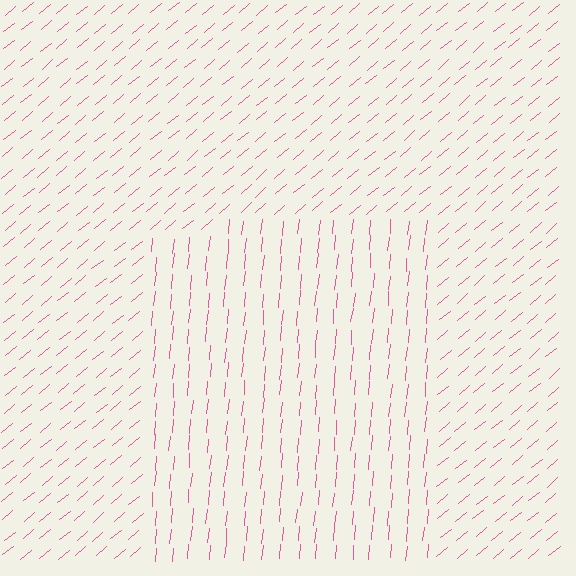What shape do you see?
I see a rectangle.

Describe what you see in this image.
The image is filled with small pink line segments. A rectangle region in the image has lines oriented differently from the surrounding lines, creating a visible texture boundary.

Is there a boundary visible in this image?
Yes, there is a texture boundary formed by a change in line orientation.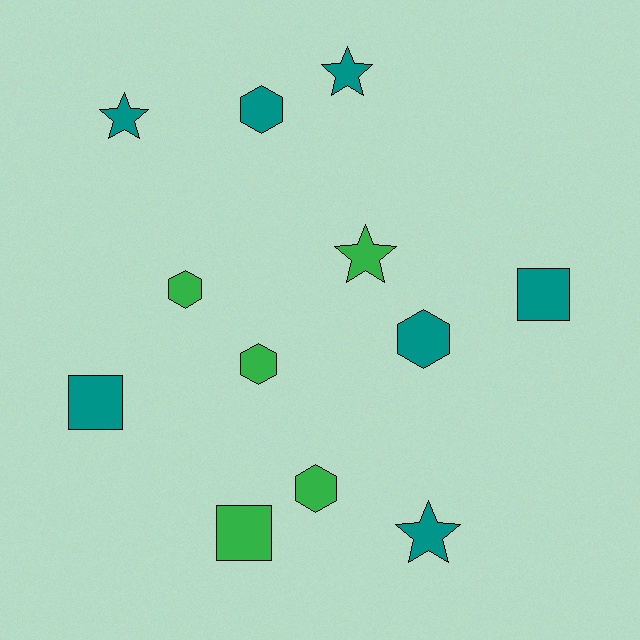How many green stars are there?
There is 1 green star.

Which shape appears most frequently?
Hexagon, with 5 objects.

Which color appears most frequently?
Teal, with 7 objects.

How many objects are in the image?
There are 12 objects.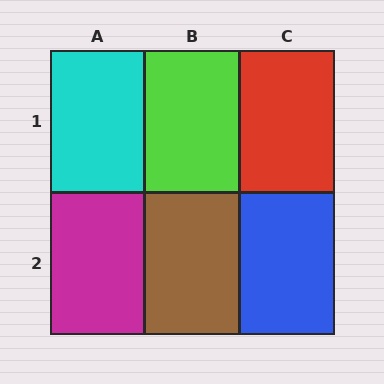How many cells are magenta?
1 cell is magenta.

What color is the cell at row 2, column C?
Blue.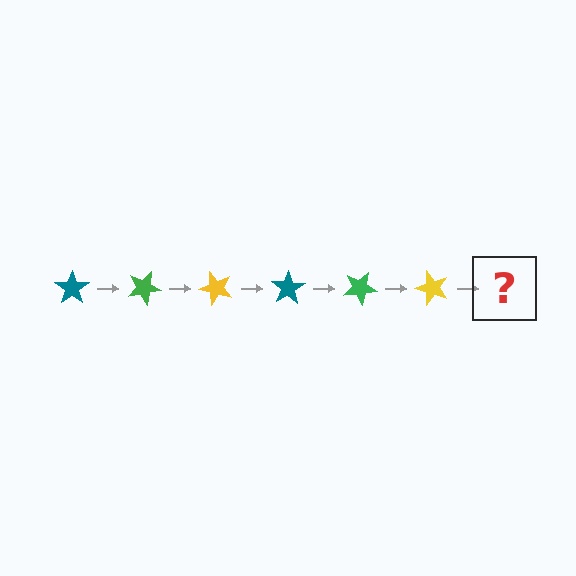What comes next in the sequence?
The next element should be a teal star, rotated 150 degrees from the start.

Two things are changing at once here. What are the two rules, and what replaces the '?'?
The two rules are that it rotates 25 degrees each step and the color cycles through teal, green, and yellow. The '?' should be a teal star, rotated 150 degrees from the start.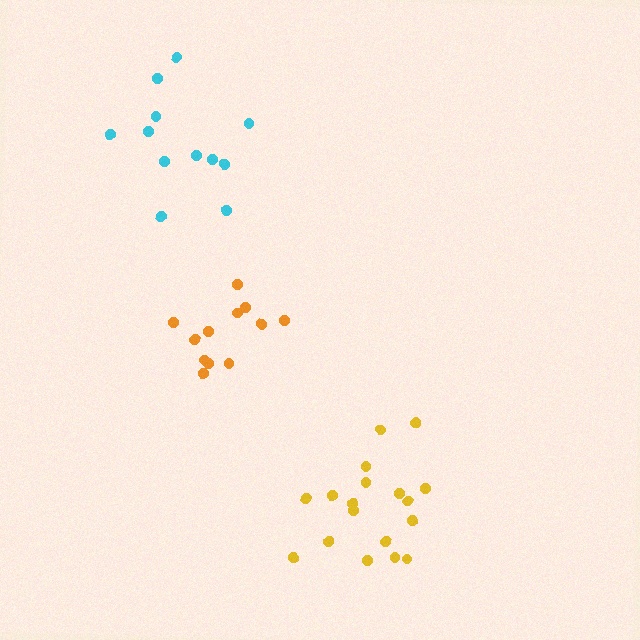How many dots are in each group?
Group 1: 12 dots, Group 2: 12 dots, Group 3: 18 dots (42 total).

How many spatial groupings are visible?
There are 3 spatial groupings.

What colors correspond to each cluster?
The clusters are colored: orange, cyan, yellow.